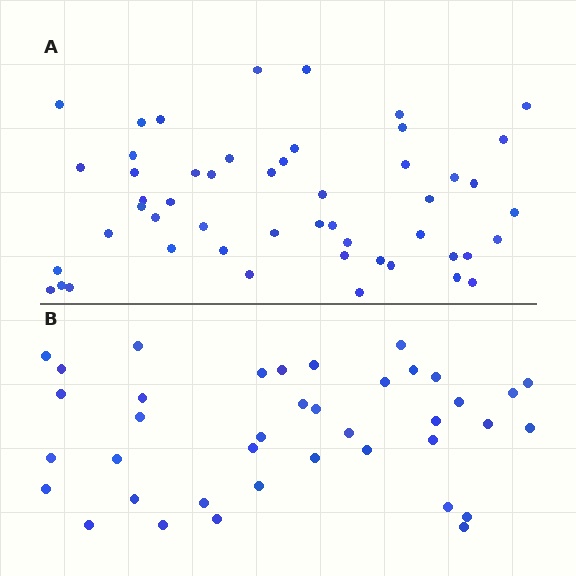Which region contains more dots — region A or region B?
Region A (the top region) has more dots.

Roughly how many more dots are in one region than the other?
Region A has roughly 12 or so more dots than region B.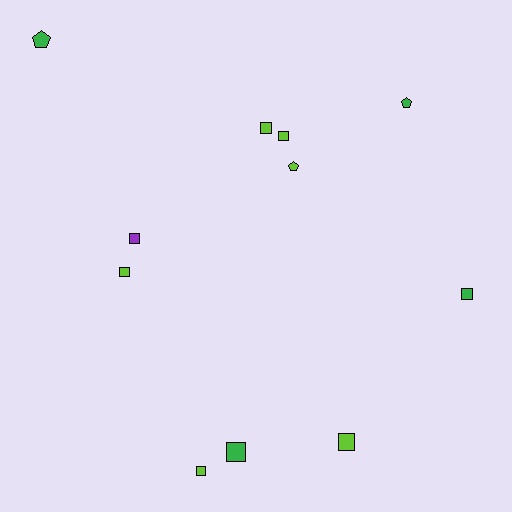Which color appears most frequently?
Lime, with 6 objects.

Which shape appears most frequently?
Square, with 8 objects.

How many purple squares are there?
There is 1 purple square.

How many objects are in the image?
There are 11 objects.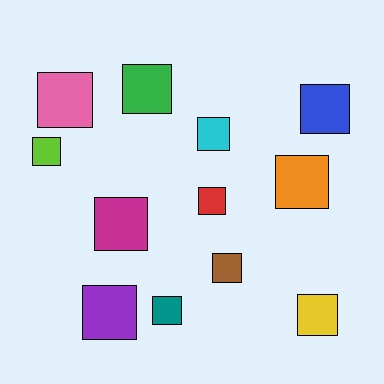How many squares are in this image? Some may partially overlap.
There are 12 squares.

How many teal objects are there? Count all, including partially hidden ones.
There is 1 teal object.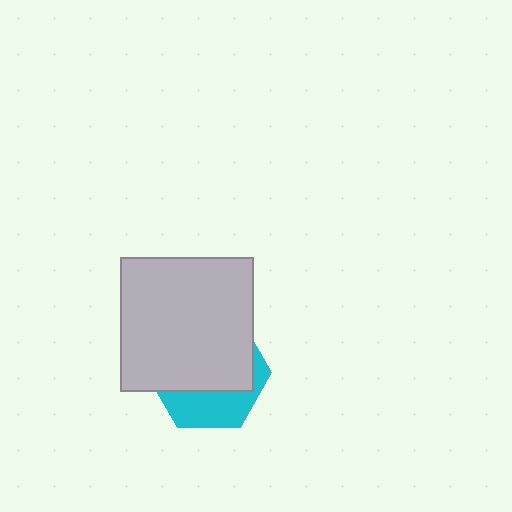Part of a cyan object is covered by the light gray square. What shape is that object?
It is a hexagon.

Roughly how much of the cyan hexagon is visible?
A small part of it is visible (roughly 34%).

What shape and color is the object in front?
The object in front is a light gray square.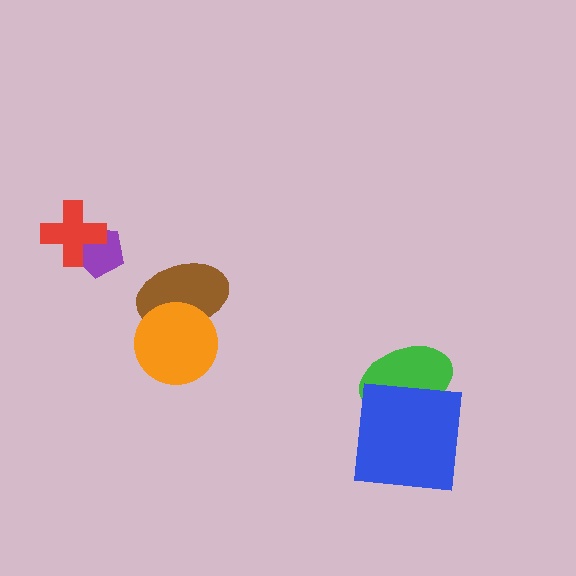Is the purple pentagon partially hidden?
Yes, it is partially covered by another shape.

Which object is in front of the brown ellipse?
The orange circle is in front of the brown ellipse.